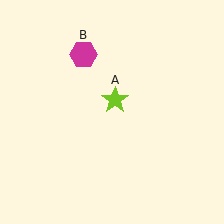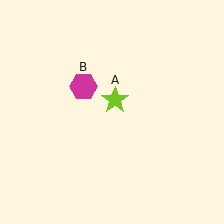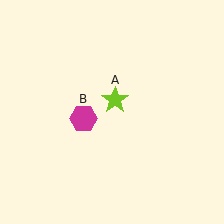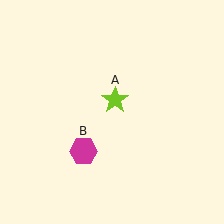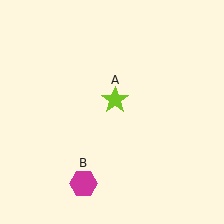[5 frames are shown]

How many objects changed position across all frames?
1 object changed position: magenta hexagon (object B).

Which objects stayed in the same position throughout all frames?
Lime star (object A) remained stationary.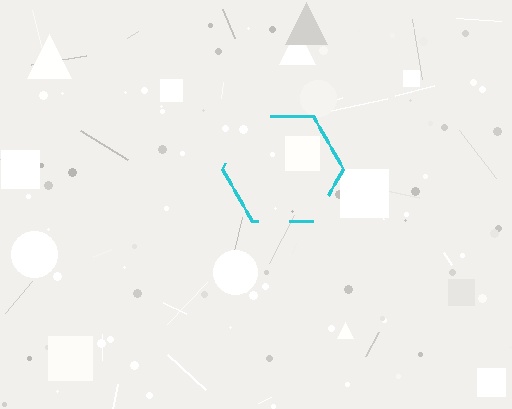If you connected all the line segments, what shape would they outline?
They would outline a hexagon.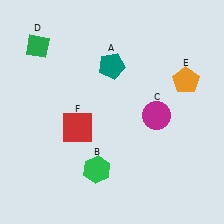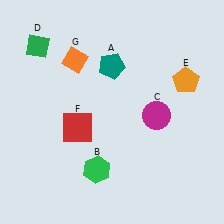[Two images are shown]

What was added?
An orange diamond (G) was added in Image 2.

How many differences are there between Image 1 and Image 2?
There is 1 difference between the two images.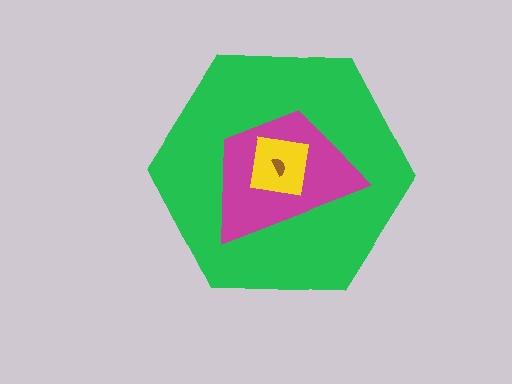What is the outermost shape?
The green hexagon.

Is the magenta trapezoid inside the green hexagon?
Yes.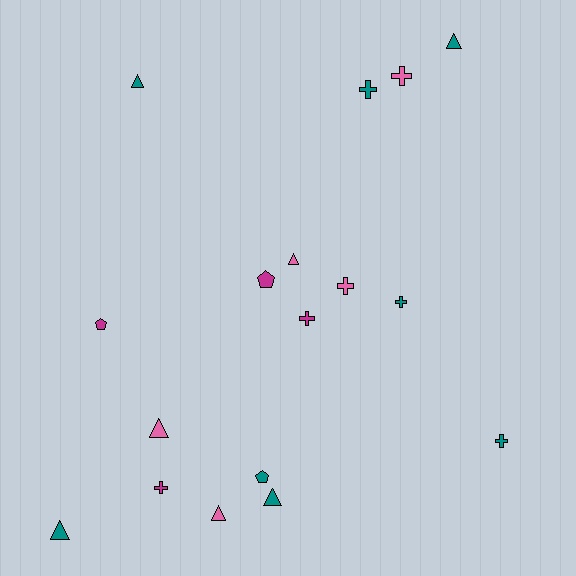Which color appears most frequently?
Teal, with 8 objects.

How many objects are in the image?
There are 17 objects.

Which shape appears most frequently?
Triangle, with 7 objects.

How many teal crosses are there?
There are 3 teal crosses.